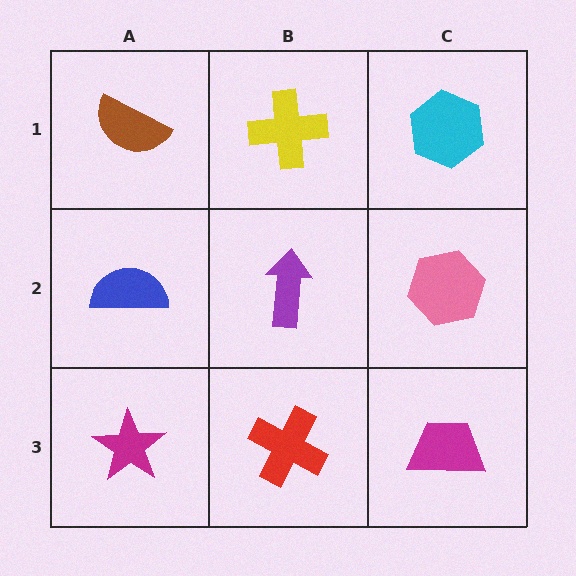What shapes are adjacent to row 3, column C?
A pink hexagon (row 2, column C), a red cross (row 3, column B).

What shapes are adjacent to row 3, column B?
A purple arrow (row 2, column B), a magenta star (row 3, column A), a magenta trapezoid (row 3, column C).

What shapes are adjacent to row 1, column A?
A blue semicircle (row 2, column A), a yellow cross (row 1, column B).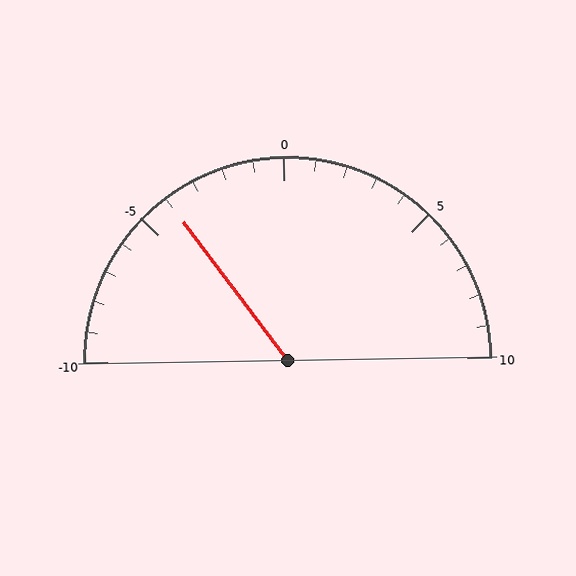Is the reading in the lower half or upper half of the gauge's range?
The reading is in the lower half of the range (-10 to 10).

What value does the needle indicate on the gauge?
The needle indicates approximately -4.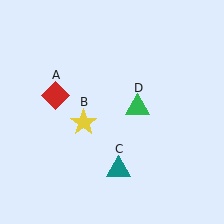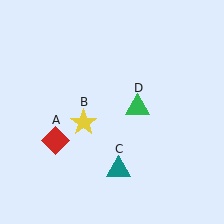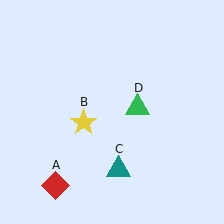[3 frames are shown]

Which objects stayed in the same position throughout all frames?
Yellow star (object B) and teal triangle (object C) and green triangle (object D) remained stationary.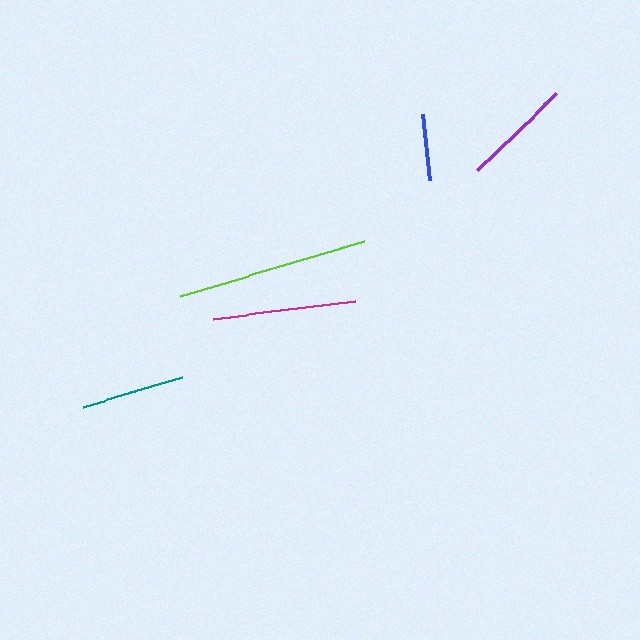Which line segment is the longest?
The lime line is the longest at approximately 193 pixels.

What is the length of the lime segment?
The lime segment is approximately 193 pixels long.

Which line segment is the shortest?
The blue line is the shortest at approximately 67 pixels.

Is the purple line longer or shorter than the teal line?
The purple line is longer than the teal line.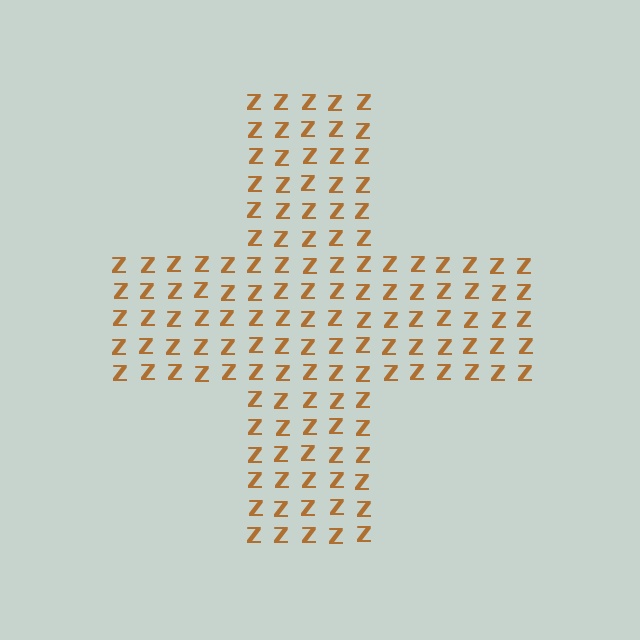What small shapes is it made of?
It is made of small letter Z's.